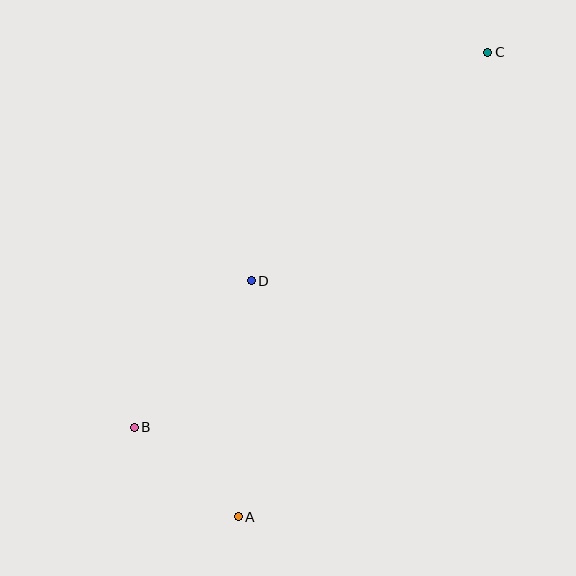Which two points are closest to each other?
Points A and B are closest to each other.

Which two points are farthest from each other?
Points A and C are farthest from each other.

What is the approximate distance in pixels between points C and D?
The distance between C and D is approximately 329 pixels.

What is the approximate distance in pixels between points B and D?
The distance between B and D is approximately 187 pixels.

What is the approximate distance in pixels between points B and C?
The distance between B and C is approximately 515 pixels.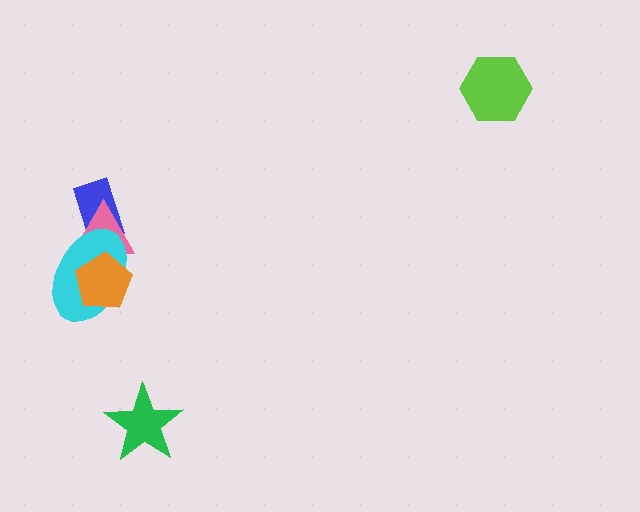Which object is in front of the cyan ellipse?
The orange pentagon is in front of the cyan ellipse.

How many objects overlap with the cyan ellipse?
3 objects overlap with the cyan ellipse.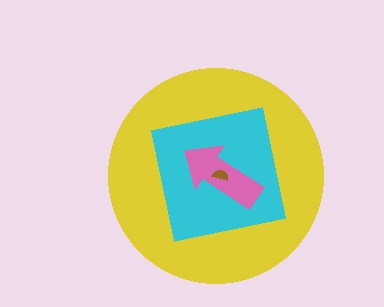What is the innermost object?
The brown semicircle.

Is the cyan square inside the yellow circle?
Yes.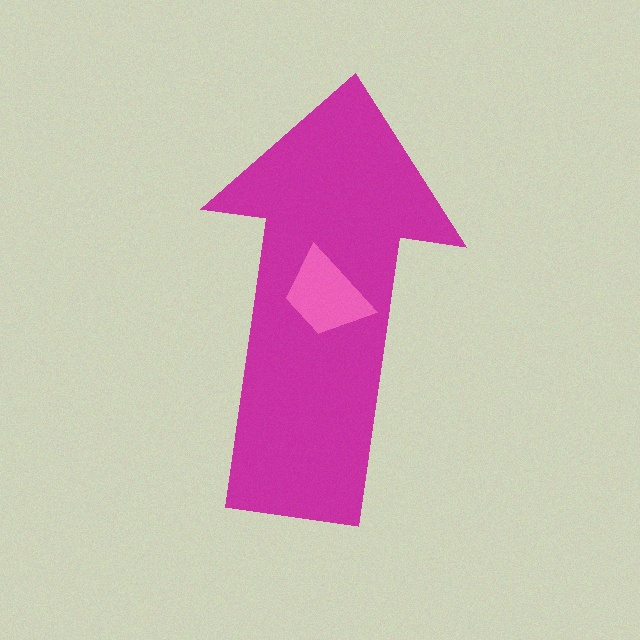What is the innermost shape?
The pink trapezoid.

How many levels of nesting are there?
2.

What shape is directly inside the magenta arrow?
The pink trapezoid.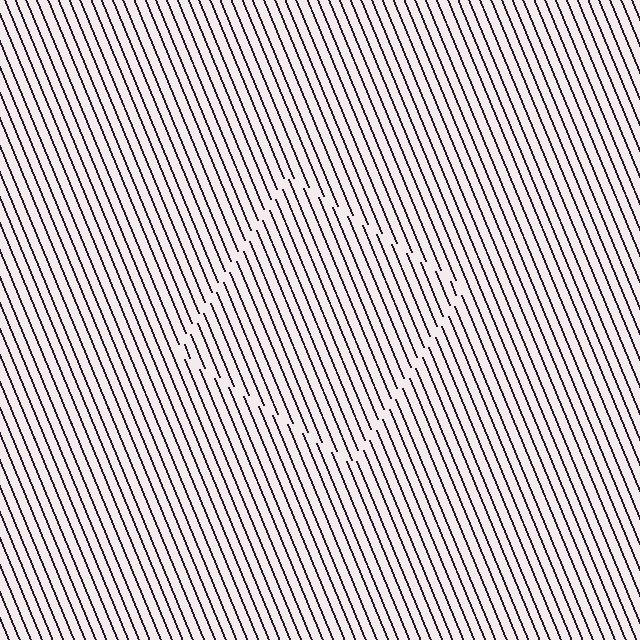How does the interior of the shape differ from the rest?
The interior of the shape contains the same grating, shifted by half a period — the contour is defined by the phase discontinuity where line-ends from the inner and outer gratings abut.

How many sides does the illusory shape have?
4 sides — the line-ends trace a square.